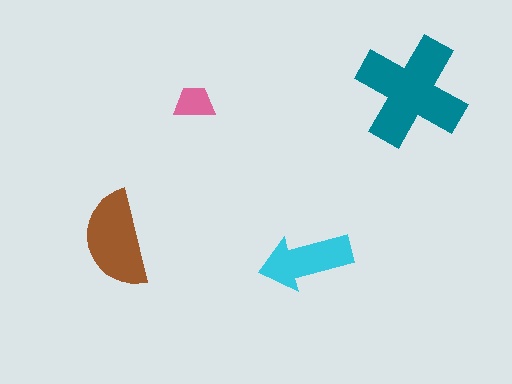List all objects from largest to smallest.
The teal cross, the brown semicircle, the cyan arrow, the pink trapezoid.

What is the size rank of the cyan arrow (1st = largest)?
3rd.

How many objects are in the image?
There are 4 objects in the image.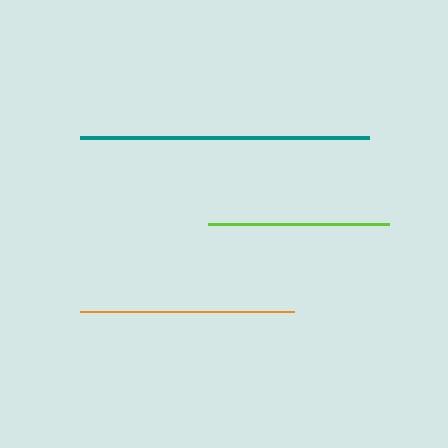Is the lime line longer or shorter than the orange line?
The orange line is longer than the lime line.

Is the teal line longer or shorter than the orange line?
The teal line is longer than the orange line.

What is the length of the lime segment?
The lime segment is approximately 181 pixels long.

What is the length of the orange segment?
The orange segment is approximately 214 pixels long.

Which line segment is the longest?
The teal line is the longest at approximately 290 pixels.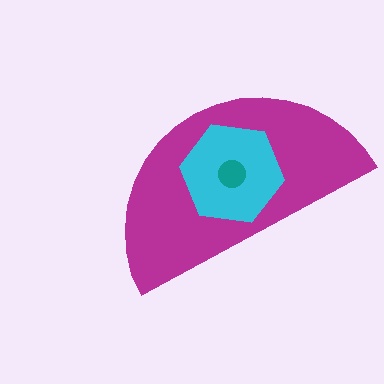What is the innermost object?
The teal circle.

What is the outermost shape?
The magenta semicircle.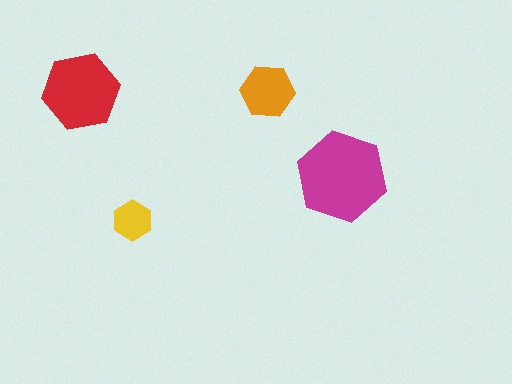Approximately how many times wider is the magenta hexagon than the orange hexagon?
About 1.5 times wider.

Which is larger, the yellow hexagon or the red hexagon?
The red one.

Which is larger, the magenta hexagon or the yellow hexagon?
The magenta one.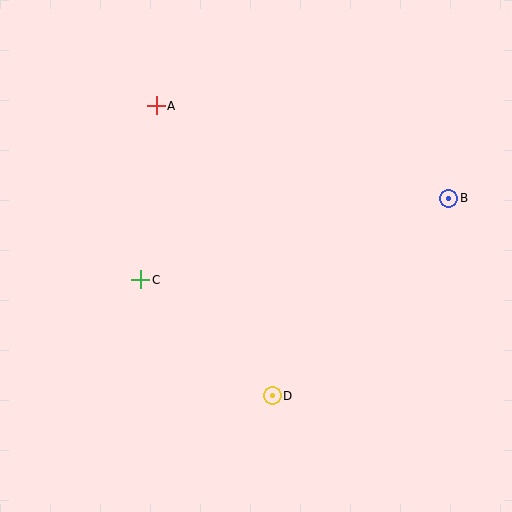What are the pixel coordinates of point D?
Point D is at (272, 396).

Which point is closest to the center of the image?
Point C at (141, 280) is closest to the center.